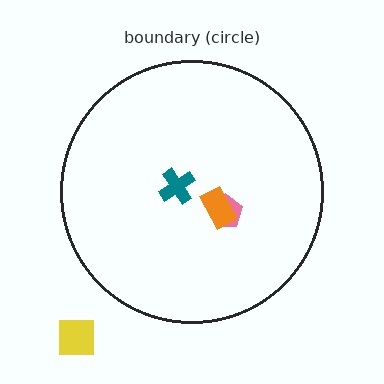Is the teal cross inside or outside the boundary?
Inside.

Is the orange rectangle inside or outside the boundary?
Inside.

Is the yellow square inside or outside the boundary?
Outside.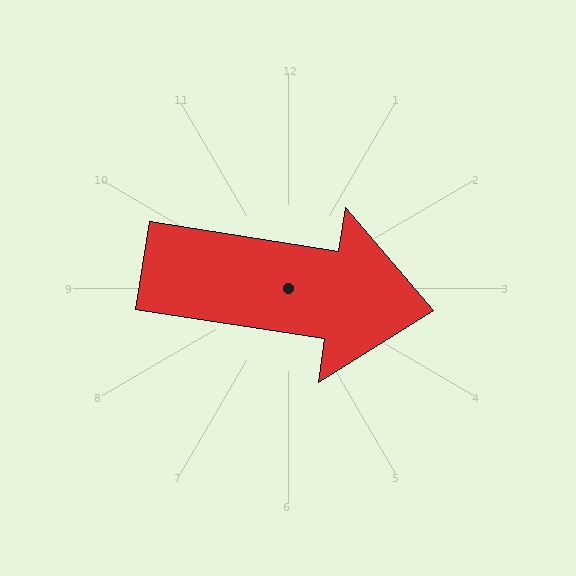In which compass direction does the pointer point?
East.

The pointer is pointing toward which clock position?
Roughly 3 o'clock.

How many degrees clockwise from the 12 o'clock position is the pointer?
Approximately 99 degrees.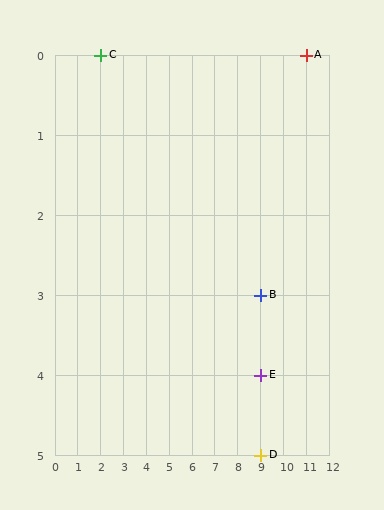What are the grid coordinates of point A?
Point A is at grid coordinates (11, 0).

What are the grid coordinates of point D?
Point D is at grid coordinates (9, 5).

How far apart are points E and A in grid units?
Points E and A are 2 columns and 4 rows apart (about 4.5 grid units diagonally).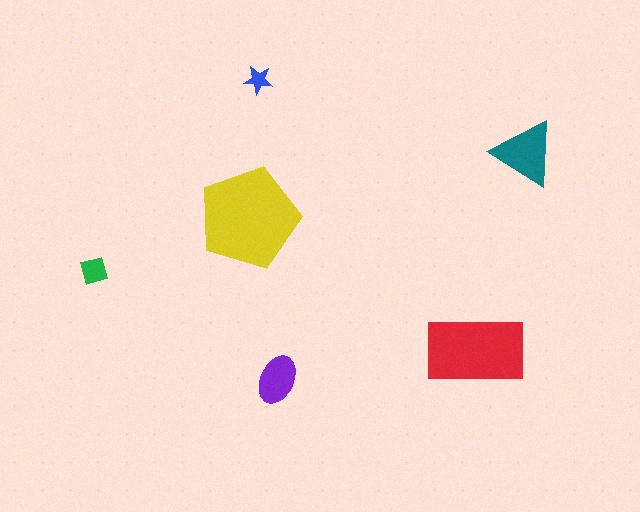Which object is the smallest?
The blue star.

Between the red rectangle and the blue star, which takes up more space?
The red rectangle.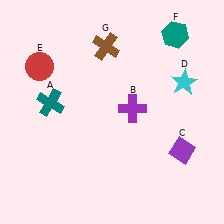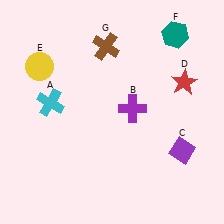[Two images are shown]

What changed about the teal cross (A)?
In Image 1, A is teal. In Image 2, it changed to cyan.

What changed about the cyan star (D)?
In Image 1, D is cyan. In Image 2, it changed to red.